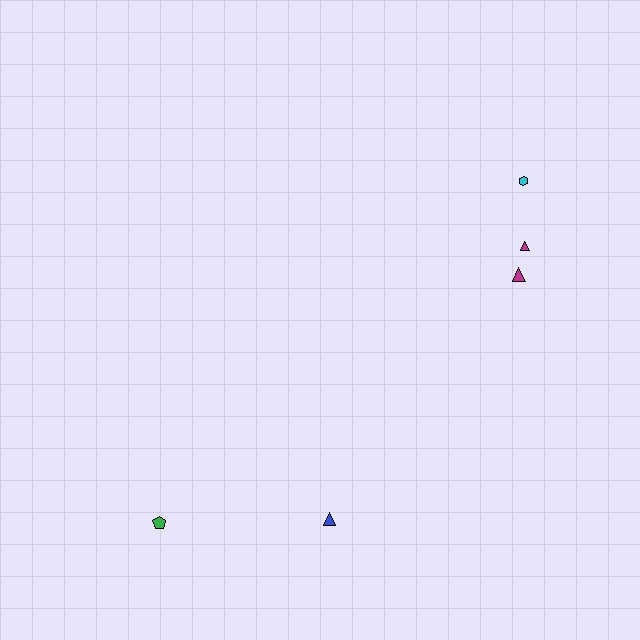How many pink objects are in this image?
There are no pink objects.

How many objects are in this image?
There are 5 objects.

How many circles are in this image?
There are no circles.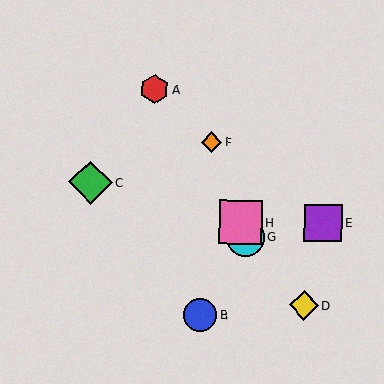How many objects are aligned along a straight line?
3 objects (F, G, H) are aligned along a straight line.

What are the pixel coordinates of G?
Object G is at (246, 237).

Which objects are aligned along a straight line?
Objects F, G, H are aligned along a straight line.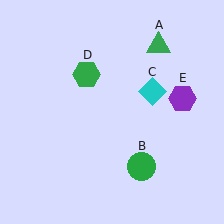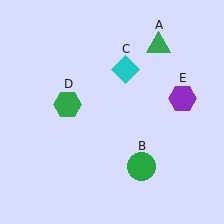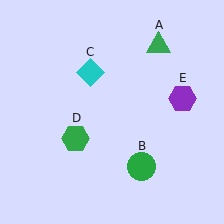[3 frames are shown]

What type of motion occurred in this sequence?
The cyan diamond (object C), green hexagon (object D) rotated counterclockwise around the center of the scene.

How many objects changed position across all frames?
2 objects changed position: cyan diamond (object C), green hexagon (object D).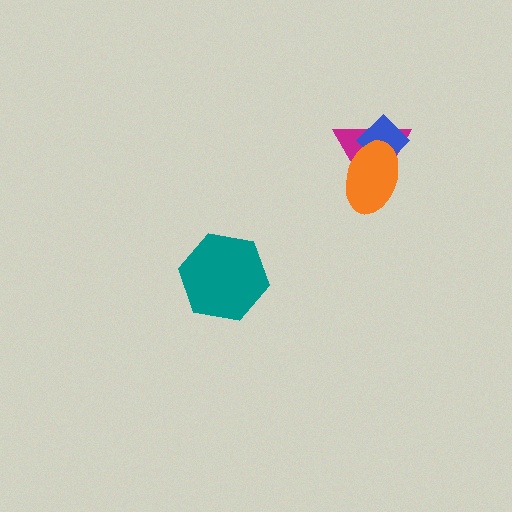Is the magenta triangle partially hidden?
Yes, it is partially covered by another shape.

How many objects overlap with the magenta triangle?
2 objects overlap with the magenta triangle.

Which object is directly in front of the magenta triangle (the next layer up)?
The blue diamond is directly in front of the magenta triangle.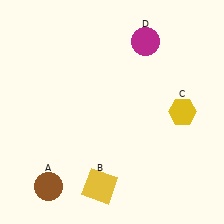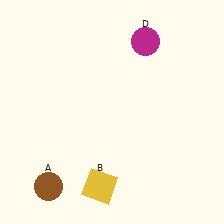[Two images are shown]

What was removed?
The yellow hexagon (C) was removed in Image 2.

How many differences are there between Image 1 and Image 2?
There is 1 difference between the two images.